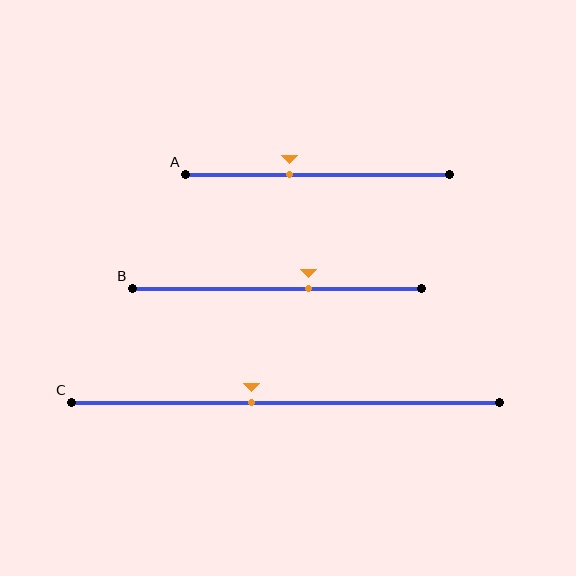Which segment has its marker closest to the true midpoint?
Segment C has its marker closest to the true midpoint.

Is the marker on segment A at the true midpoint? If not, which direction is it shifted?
No, the marker on segment A is shifted to the left by about 10% of the segment length.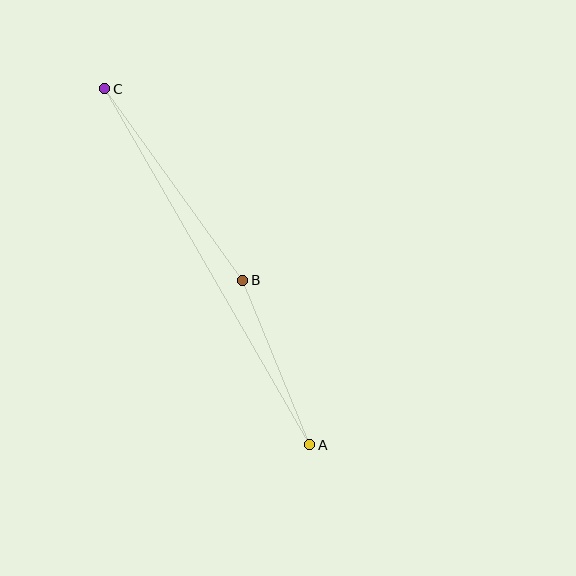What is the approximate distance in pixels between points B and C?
The distance between B and C is approximately 236 pixels.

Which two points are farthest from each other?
Points A and C are farthest from each other.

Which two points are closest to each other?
Points A and B are closest to each other.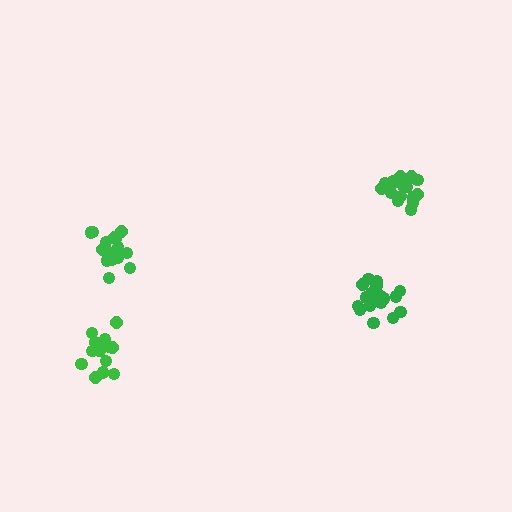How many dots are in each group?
Group 1: 17 dots, Group 2: 19 dots, Group 3: 20 dots, Group 4: 17 dots (73 total).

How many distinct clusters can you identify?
There are 4 distinct clusters.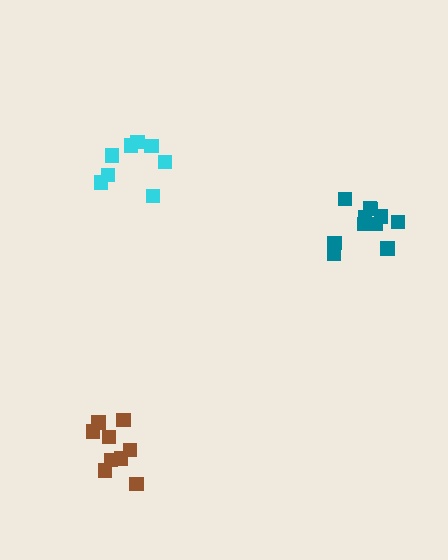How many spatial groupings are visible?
There are 3 spatial groupings.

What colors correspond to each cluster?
The clusters are colored: cyan, teal, brown.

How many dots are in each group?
Group 1: 8 dots, Group 2: 12 dots, Group 3: 9 dots (29 total).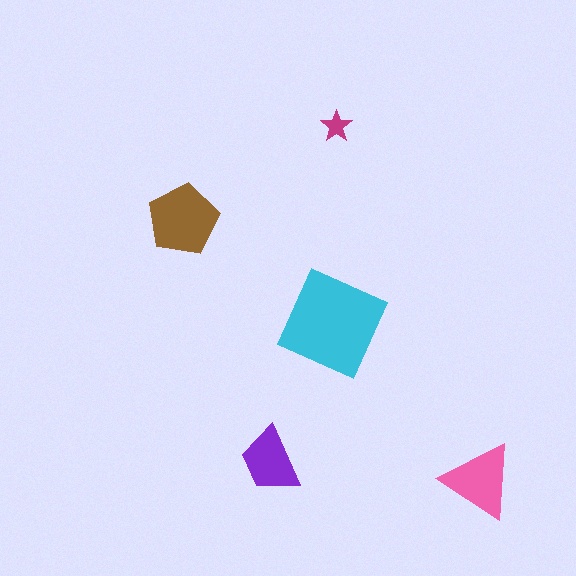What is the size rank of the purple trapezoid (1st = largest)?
4th.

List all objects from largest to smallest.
The cyan square, the brown pentagon, the pink triangle, the purple trapezoid, the magenta star.